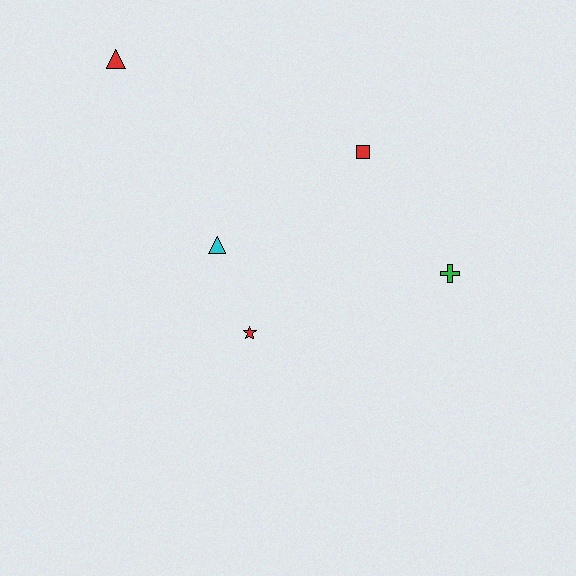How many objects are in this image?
There are 5 objects.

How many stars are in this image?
There is 1 star.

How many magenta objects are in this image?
There are no magenta objects.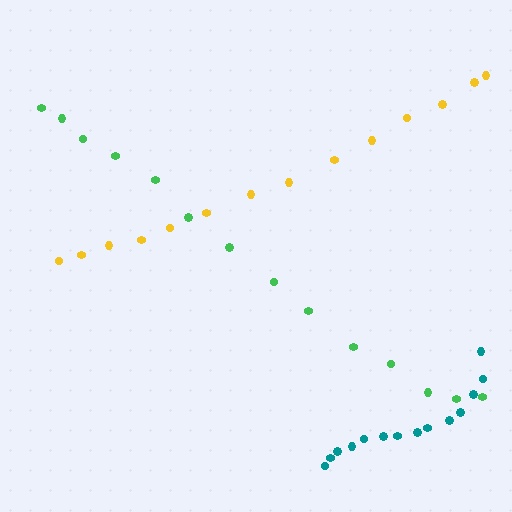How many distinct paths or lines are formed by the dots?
There are 3 distinct paths.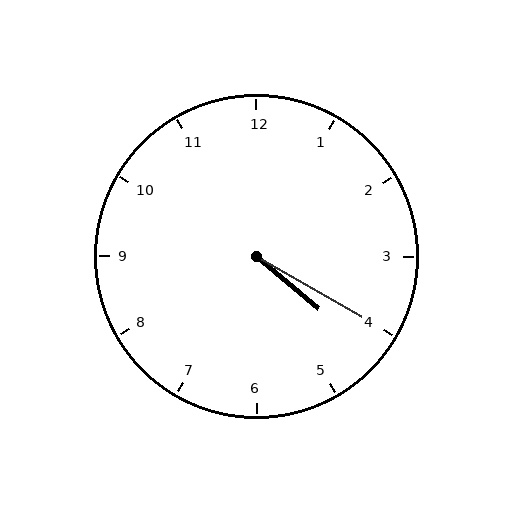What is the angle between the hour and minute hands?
Approximately 10 degrees.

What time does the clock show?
4:20.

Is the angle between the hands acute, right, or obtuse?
It is acute.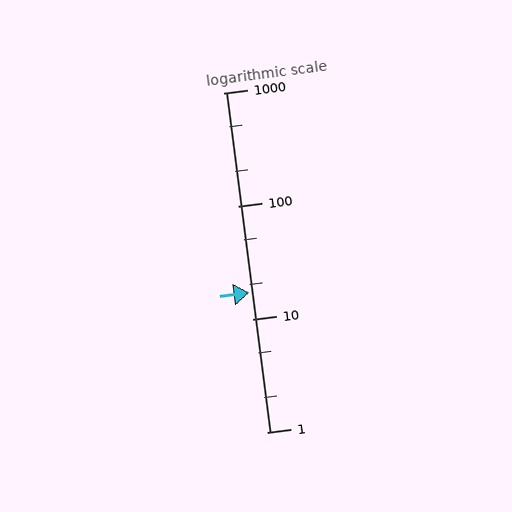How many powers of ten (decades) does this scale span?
The scale spans 3 decades, from 1 to 1000.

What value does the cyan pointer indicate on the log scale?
The pointer indicates approximately 17.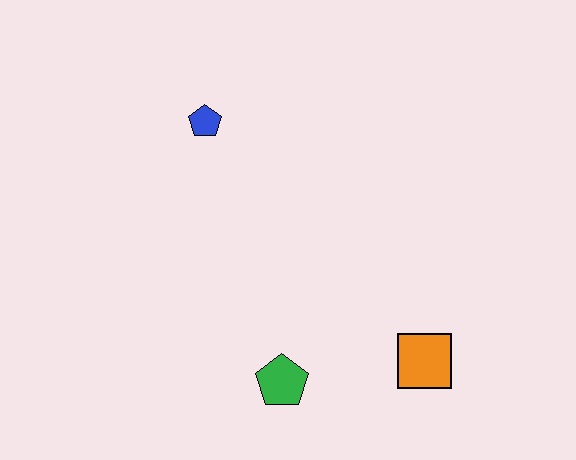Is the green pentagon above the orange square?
No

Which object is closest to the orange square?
The green pentagon is closest to the orange square.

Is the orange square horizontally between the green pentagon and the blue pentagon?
No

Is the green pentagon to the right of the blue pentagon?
Yes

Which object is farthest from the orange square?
The blue pentagon is farthest from the orange square.